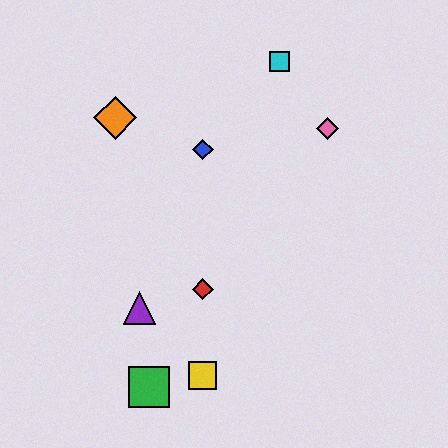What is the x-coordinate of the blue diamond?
The blue diamond is at x≈203.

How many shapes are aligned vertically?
3 shapes (the red diamond, the blue diamond, the yellow square) are aligned vertically.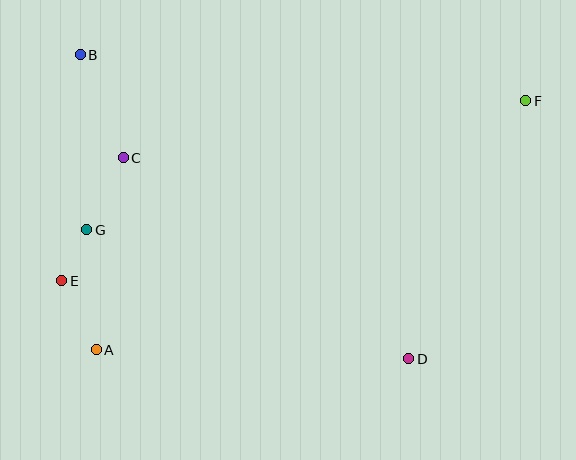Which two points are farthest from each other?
Points E and F are farthest from each other.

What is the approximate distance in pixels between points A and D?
The distance between A and D is approximately 313 pixels.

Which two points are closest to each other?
Points E and G are closest to each other.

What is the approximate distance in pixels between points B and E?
The distance between B and E is approximately 227 pixels.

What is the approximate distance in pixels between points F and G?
The distance between F and G is approximately 458 pixels.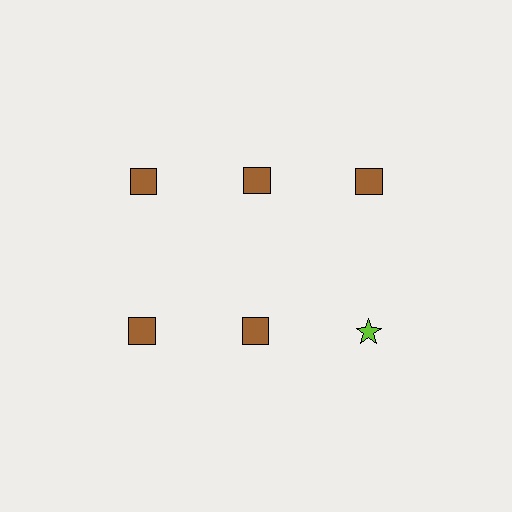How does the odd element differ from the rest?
It differs in both color (lime instead of brown) and shape (star instead of square).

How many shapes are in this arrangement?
There are 6 shapes arranged in a grid pattern.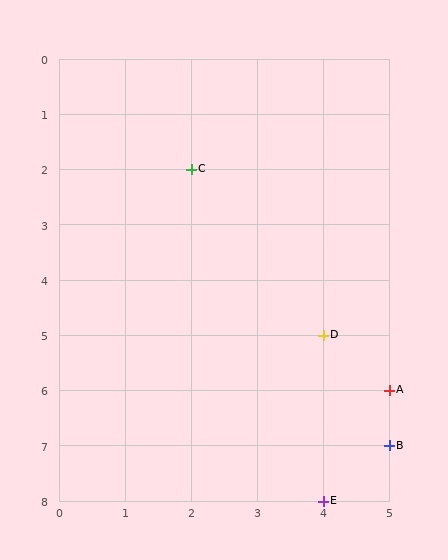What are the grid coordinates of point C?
Point C is at grid coordinates (2, 2).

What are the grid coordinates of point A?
Point A is at grid coordinates (5, 6).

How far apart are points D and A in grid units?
Points D and A are 1 column and 1 row apart (about 1.4 grid units diagonally).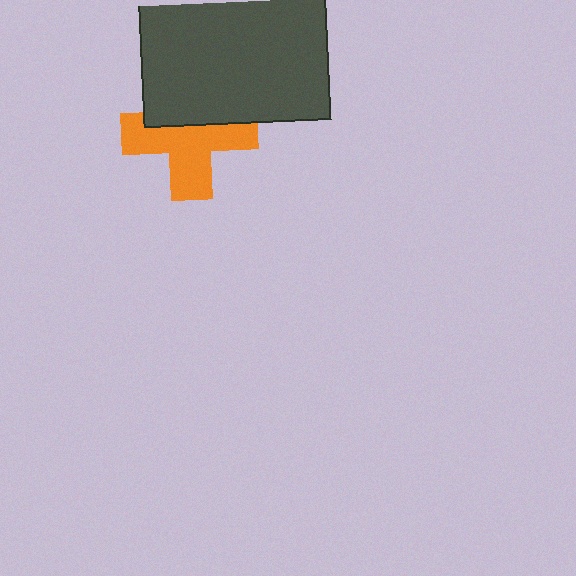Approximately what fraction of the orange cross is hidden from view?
Roughly 39% of the orange cross is hidden behind the dark gray rectangle.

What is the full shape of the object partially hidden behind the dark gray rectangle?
The partially hidden object is an orange cross.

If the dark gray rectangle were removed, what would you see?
You would see the complete orange cross.